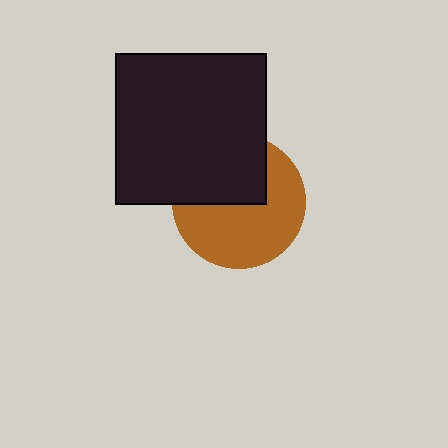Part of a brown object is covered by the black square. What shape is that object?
It is a circle.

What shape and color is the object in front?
The object in front is a black square.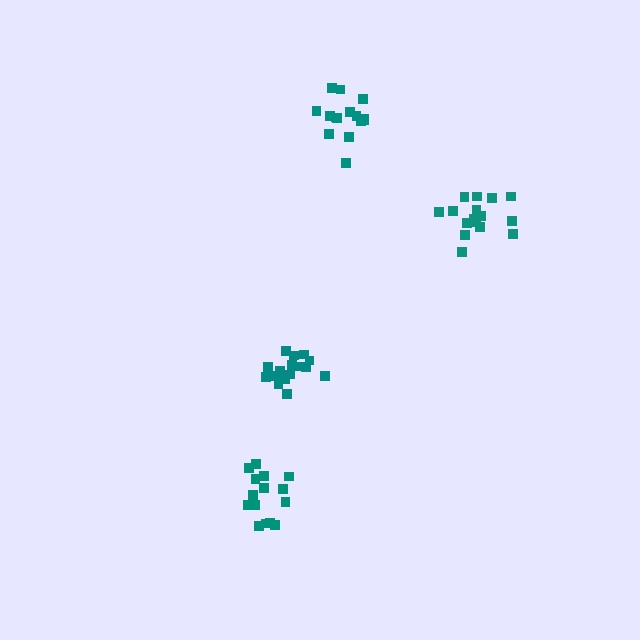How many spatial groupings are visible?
There are 4 spatial groupings.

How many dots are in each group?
Group 1: 16 dots, Group 2: 16 dots, Group 3: 17 dots, Group 4: 15 dots (64 total).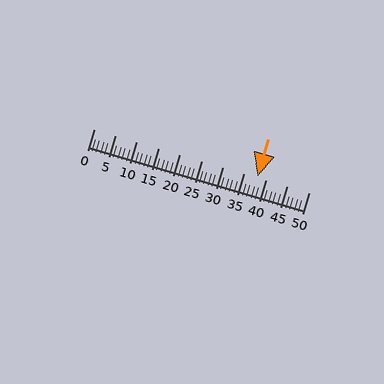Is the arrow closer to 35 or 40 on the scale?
The arrow is closer to 40.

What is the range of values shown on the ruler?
The ruler shows values from 0 to 50.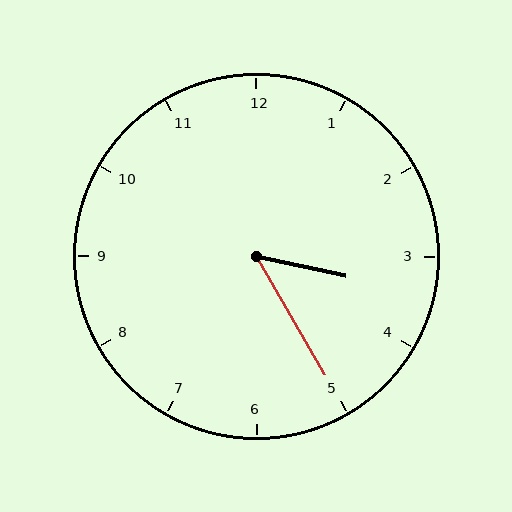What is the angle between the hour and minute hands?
Approximately 48 degrees.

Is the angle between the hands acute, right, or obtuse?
It is acute.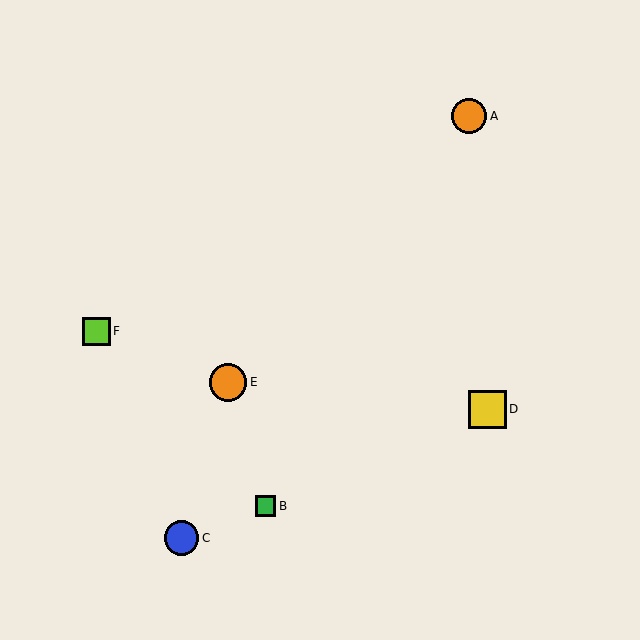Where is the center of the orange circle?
The center of the orange circle is at (228, 383).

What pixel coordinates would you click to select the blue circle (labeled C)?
Click at (181, 538) to select the blue circle C.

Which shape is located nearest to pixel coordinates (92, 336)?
The lime square (labeled F) at (96, 331) is nearest to that location.